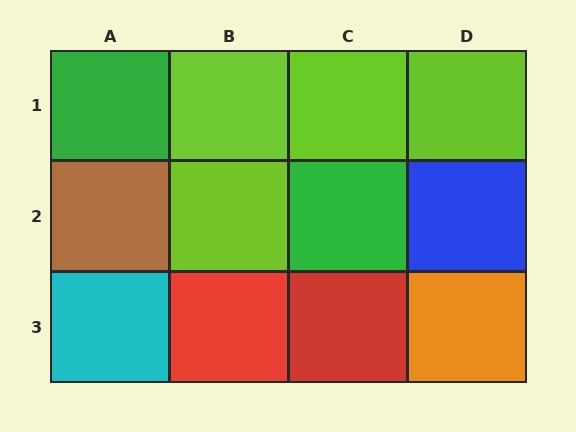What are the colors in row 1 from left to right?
Green, lime, lime, lime.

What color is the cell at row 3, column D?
Orange.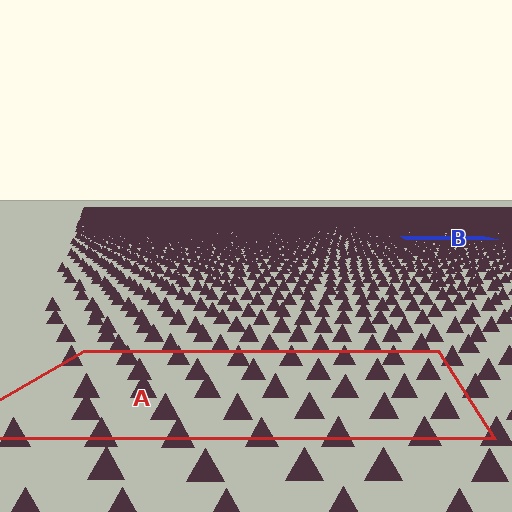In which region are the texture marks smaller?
The texture marks are smaller in region B, because it is farther away.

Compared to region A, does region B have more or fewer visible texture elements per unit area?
Region B has more texture elements per unit area — they are packed more densely because it is farther away.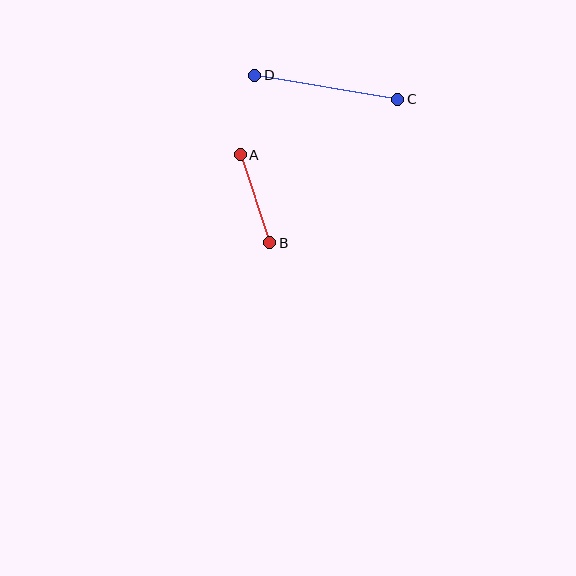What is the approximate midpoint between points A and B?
The midpoint is at approximately (255, 199) pixels.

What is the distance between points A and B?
The distance is approximately 93 pixels.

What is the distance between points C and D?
The distance is approximately 145 pixels.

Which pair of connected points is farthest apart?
Points C and D are farthest apart.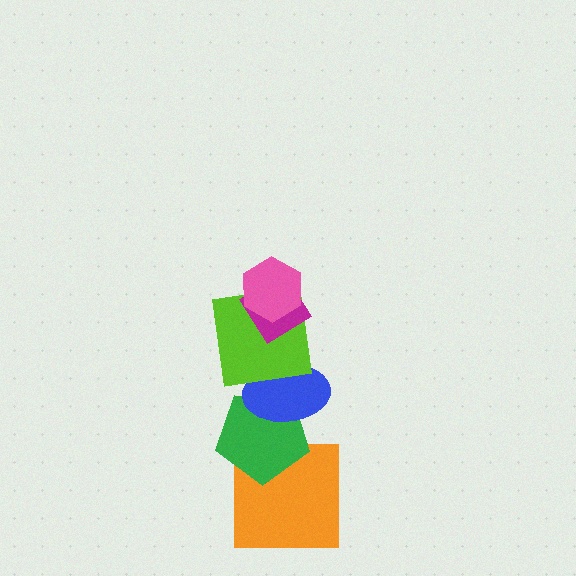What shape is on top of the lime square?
The magenta diamond is on top of the lime square.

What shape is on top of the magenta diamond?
The pink hexagon is on top of the magenta diamond.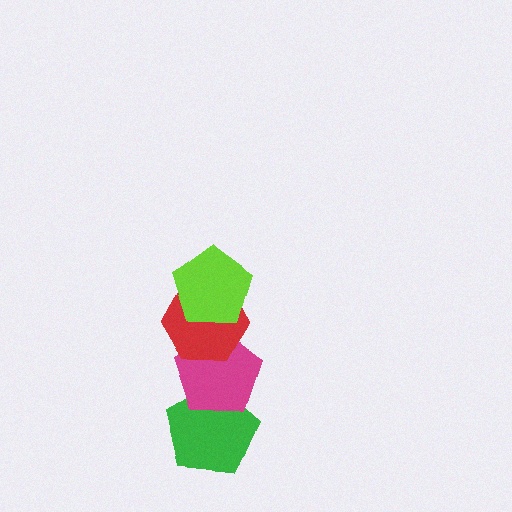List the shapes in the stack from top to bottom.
From top to bottom: the lime pentagon, the red hexagon, the magenta pentagon, the green pentagon.